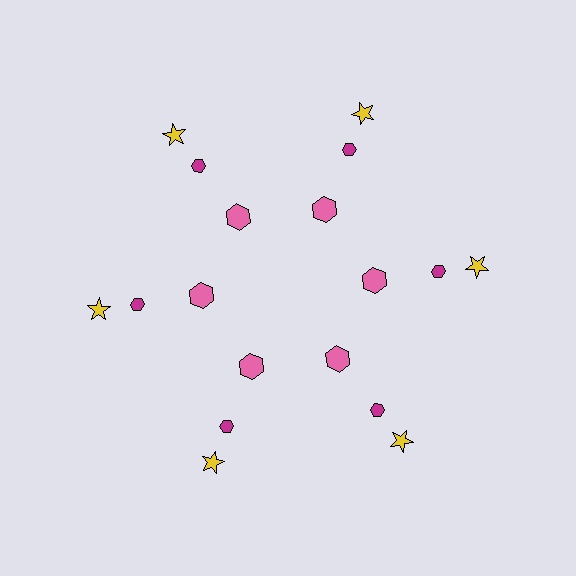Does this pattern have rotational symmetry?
Yes, this pattern has 6-fold rotational symmetry. It looks the same after rotating 60 degrees around the center.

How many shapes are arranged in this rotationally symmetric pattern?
There are 18 shapes, arranged in 6 groups of 3.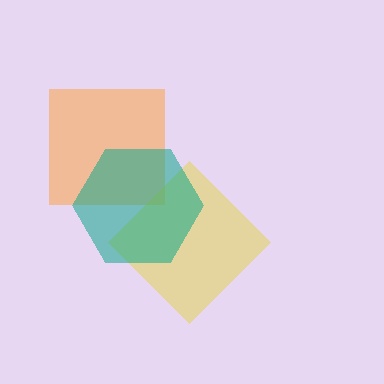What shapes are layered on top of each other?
The layered shapes are: an orange square, a yellow diamond, a teal hexagon.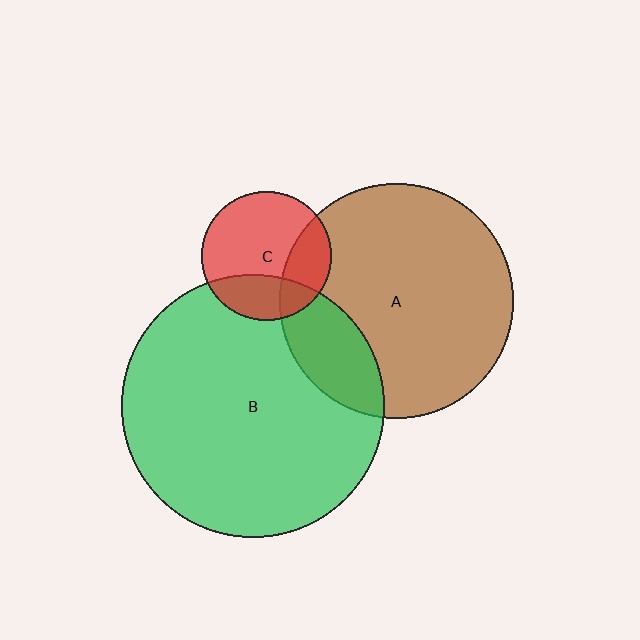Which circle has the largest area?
Circle B (green).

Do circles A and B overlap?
Yes.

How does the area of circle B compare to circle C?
Approximately 4.1 times.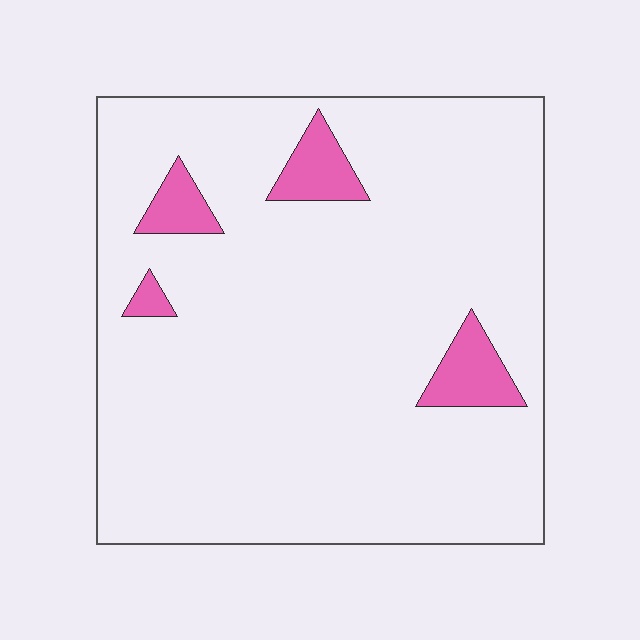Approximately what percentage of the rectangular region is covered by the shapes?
Approximately 10%.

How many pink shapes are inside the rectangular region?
4.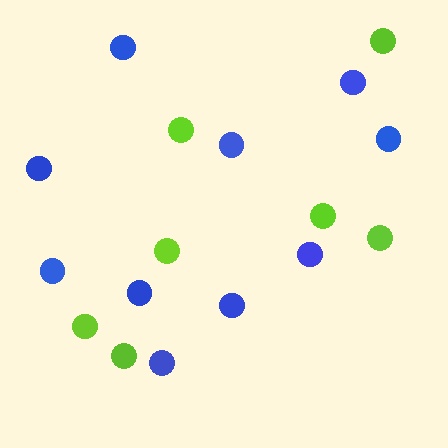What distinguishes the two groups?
There are 2 groups: one group of blue circles (10) and one group of lime circles (7).